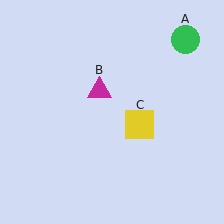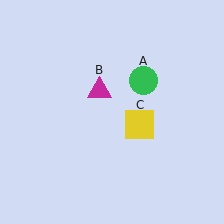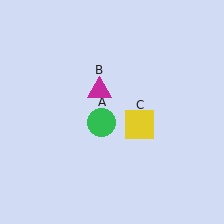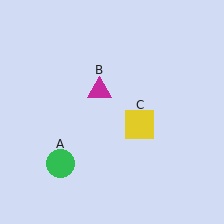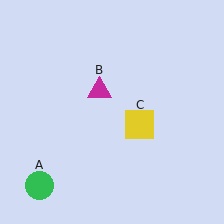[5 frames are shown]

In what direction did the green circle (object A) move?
The green circle (object A) moved down and to the left.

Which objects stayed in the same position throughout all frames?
Magenta triangle (object B) and yellow square (object C) remained stationary.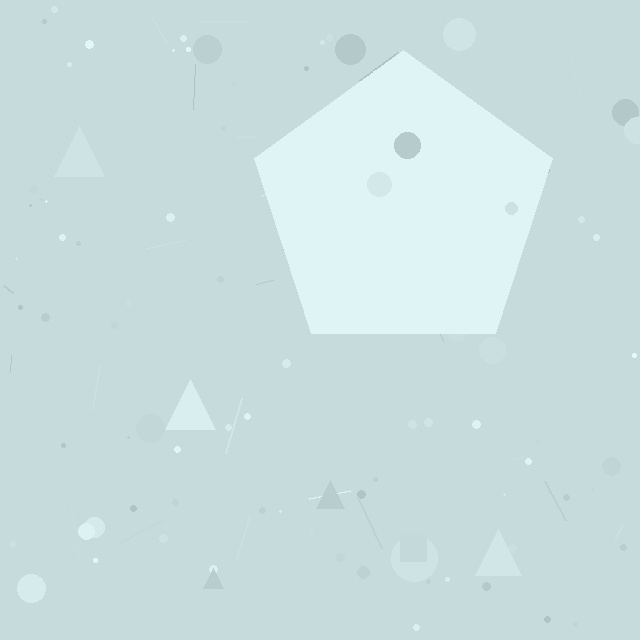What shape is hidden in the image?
A pentagon is hidden in the image.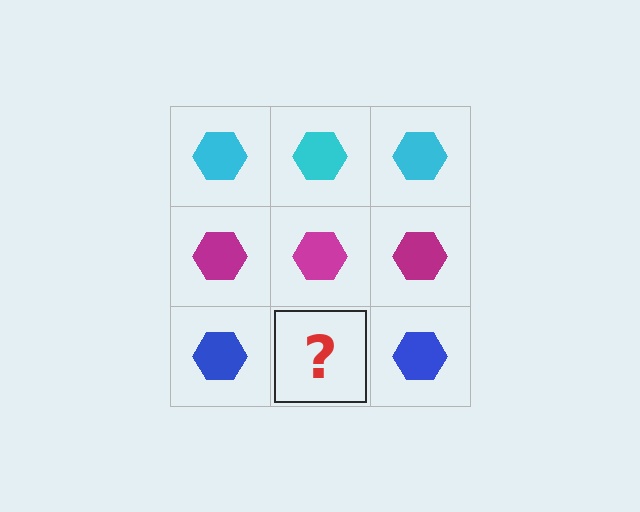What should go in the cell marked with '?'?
The missing cell should contain a blue hexagon.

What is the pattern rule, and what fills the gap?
The rule is that each row has a consistent color. The gap should be filled with a blue hexagon.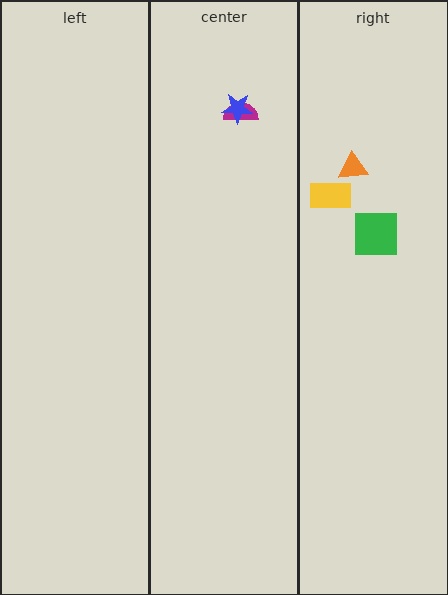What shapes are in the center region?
The magenta semicircle, the blue star.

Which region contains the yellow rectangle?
The right region.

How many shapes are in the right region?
3.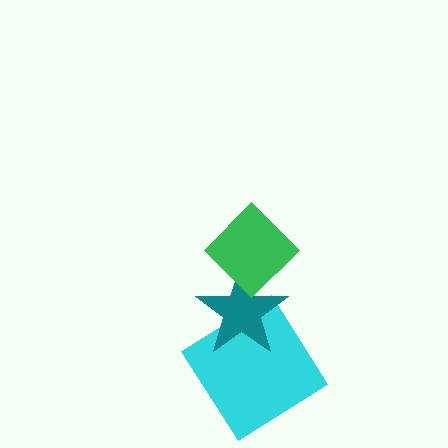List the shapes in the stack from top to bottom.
From top to bottom: the green diamond, the teal star, the cyan diamond.